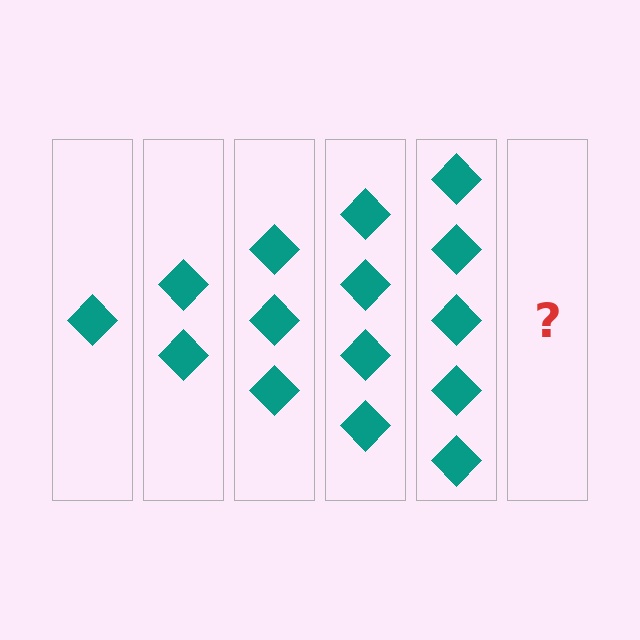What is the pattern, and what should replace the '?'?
The pattern is that each step adds one more diamond. The '?' should be 6 diamonds.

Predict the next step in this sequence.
The next step is 6 diamonds.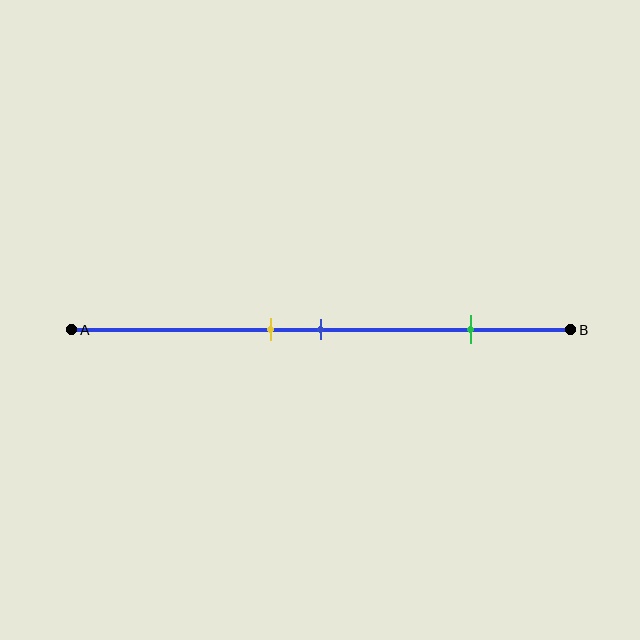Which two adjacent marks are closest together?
The yellow and blue marks are the closest adjacent pair.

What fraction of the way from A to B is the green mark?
The green mark is approximately 80% (0.8) of the way from A to B.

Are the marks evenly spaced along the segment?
No, the marks are not evenly spaced.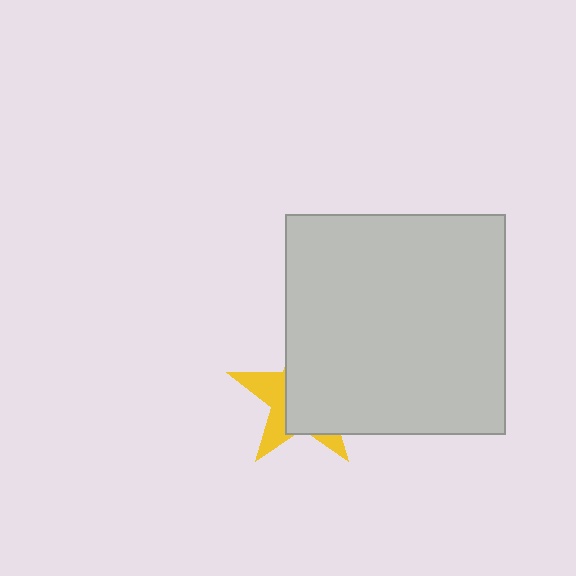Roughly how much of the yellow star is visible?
A small part of it is visible (roughly 35%).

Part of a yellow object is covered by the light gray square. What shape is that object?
It is a star.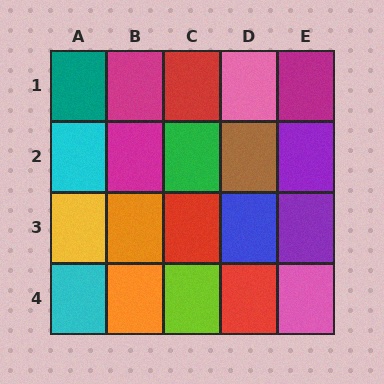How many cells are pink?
2 cells are pink.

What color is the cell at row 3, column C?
Red.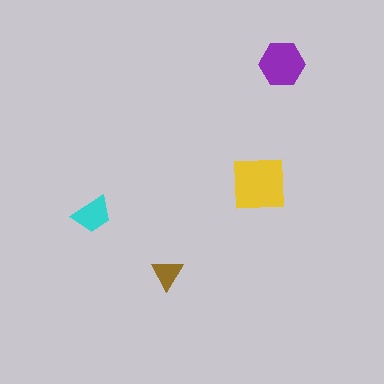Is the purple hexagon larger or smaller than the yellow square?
Smaller.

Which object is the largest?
The yellow square.